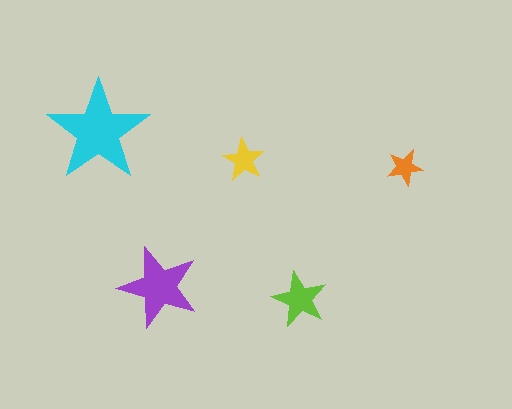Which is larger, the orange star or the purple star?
The purple one.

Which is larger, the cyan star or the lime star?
The cyan one.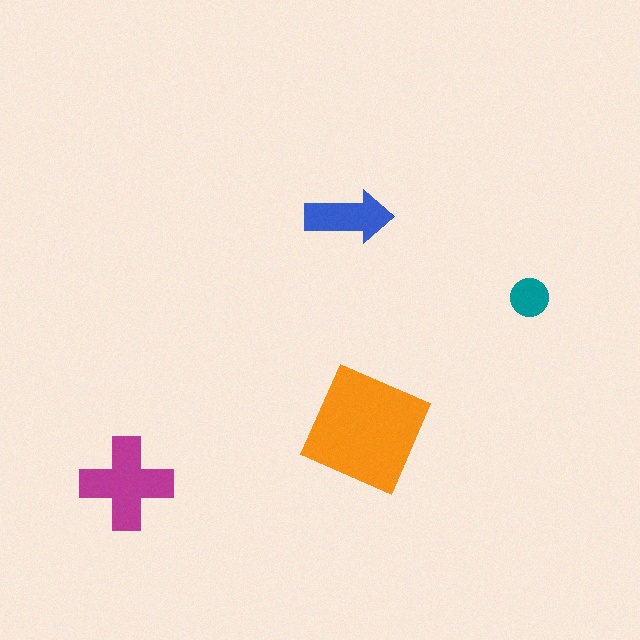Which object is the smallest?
The teal circle.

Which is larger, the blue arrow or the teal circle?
The blue arrow.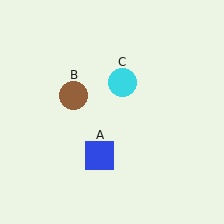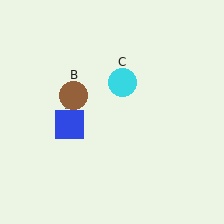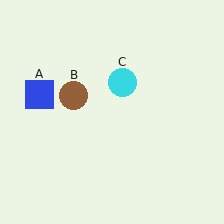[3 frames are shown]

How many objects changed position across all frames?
1 object changed position: blue square (object A).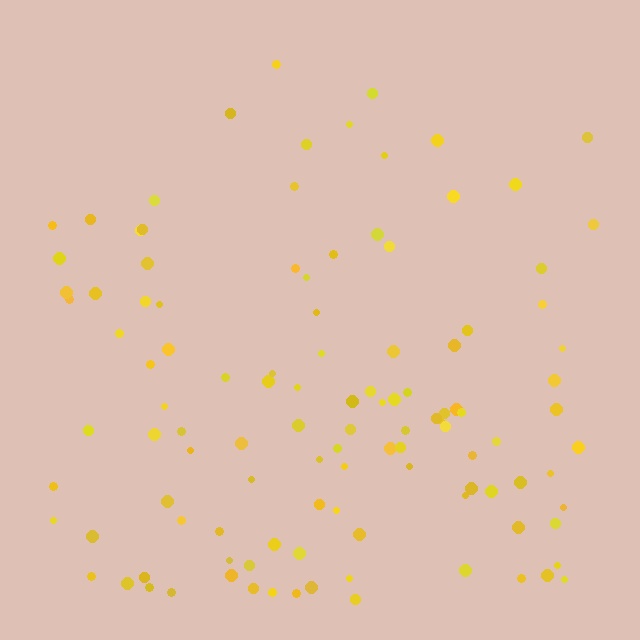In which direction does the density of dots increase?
From top to bottom, with the bottom side densest.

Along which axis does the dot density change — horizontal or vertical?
Vertical.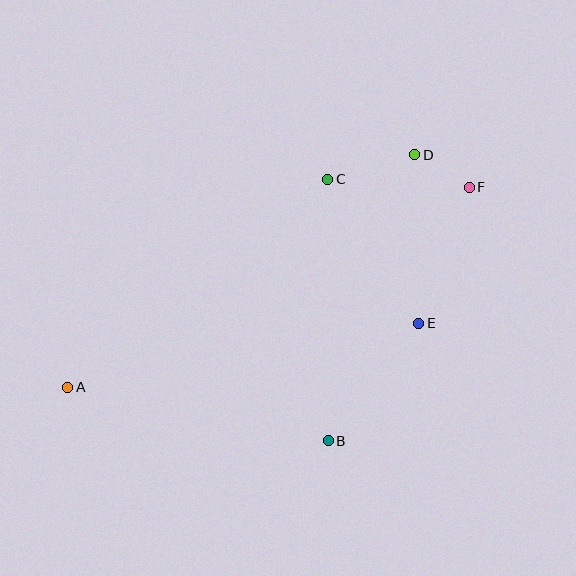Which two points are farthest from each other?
Points A and F are farthest from each other.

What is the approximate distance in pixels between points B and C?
The distance between B and C is approximately 262 pixels.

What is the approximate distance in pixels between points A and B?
The distance between A and B is approximately 266 pixels.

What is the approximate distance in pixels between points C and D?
The distance between C and D is approximately 90 pixels.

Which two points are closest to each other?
Points D and F are closest to each other.